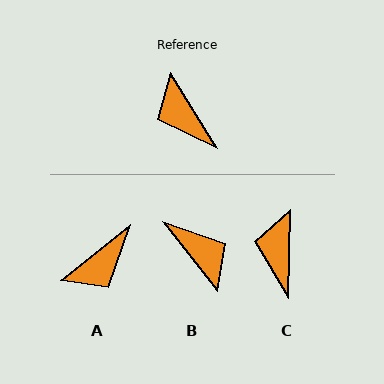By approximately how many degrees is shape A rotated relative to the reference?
Approximately 96 degrees counter-clockwise.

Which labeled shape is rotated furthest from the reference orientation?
B, about 174 degrees away.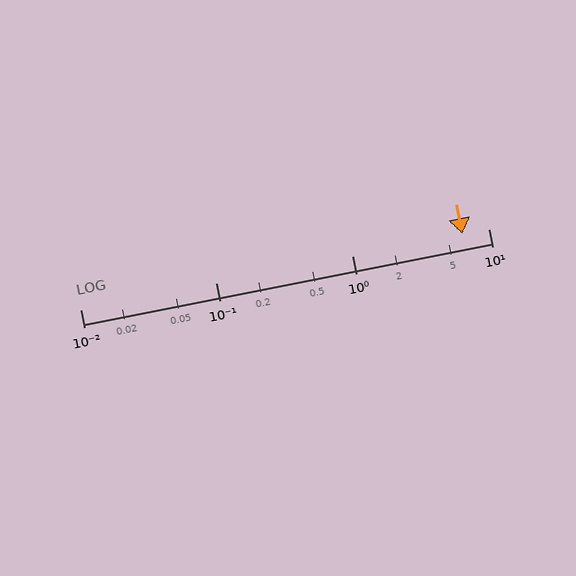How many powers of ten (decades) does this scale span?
The scale spans 3 decades, from 0.01 to 10.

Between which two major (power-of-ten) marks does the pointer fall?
The pointer is between 1 and 10.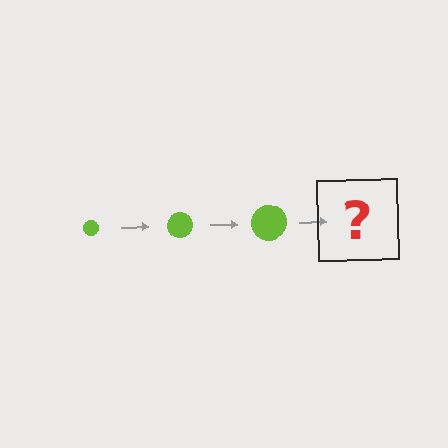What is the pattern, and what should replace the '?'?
The pattern is that the circle gets progressively larger each step. The '?' should be a lime circle, larger than the previous one.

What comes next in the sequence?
The next element should be a lime circle, larger than the previous one.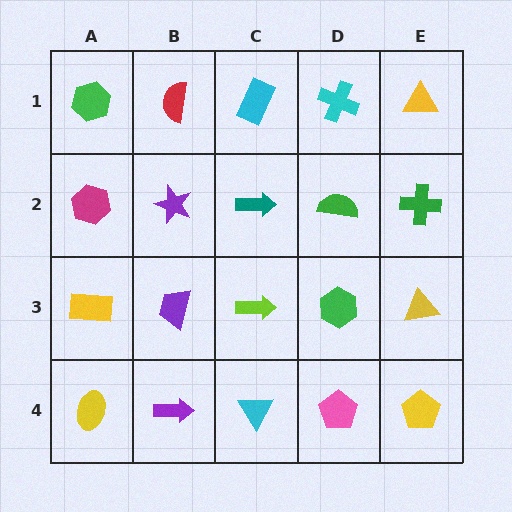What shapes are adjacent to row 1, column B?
A purple star (row 2, column B), a green hexagon (row 1, column A), a cyan rectangle (row 1, column C).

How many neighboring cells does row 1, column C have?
3.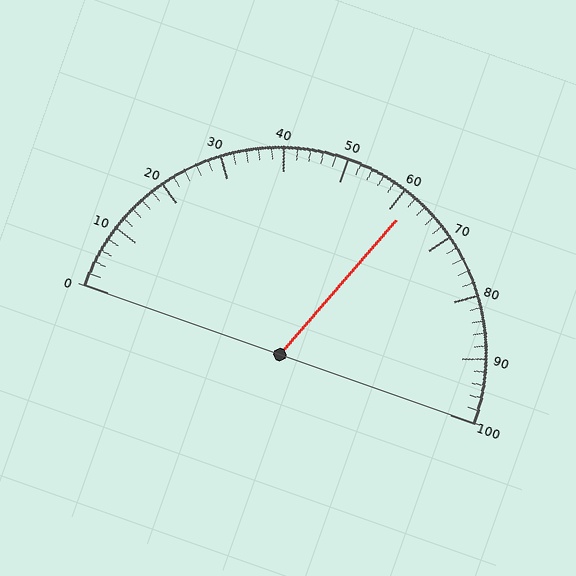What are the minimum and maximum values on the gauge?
The gauge ranges from 0 to 100.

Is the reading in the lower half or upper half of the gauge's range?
The reading is in the upper half of the range (0 to 100).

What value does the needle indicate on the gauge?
The needle indicates approximately 62.